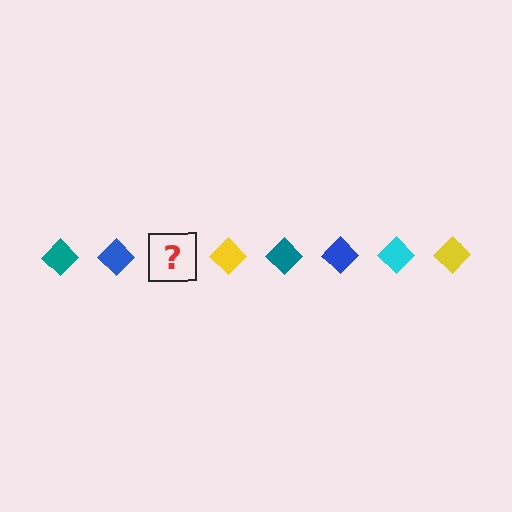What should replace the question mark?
The question mark should be replaced with a cyan diamond.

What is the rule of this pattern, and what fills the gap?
The rule is that the pattern cycles through teal, blue, cyan, yellow diamonds. The gap should be filled with a cyan diamond.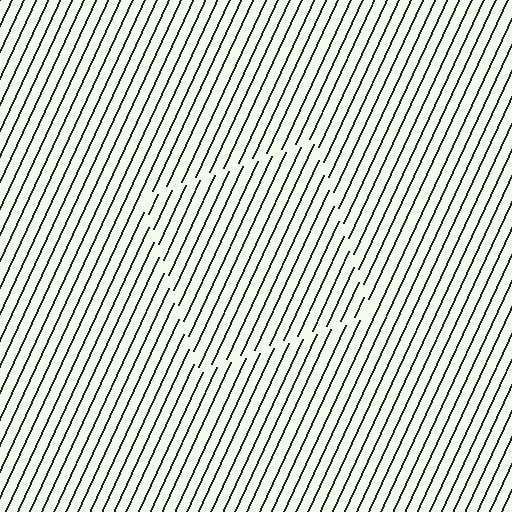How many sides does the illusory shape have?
4 sides — the line-ends trace a square.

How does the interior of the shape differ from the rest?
The interior of the shape contains the same grating, shifted by half a period — the contour is defined by the phase discontinuity where line-ends from the inner and outer gratings abut.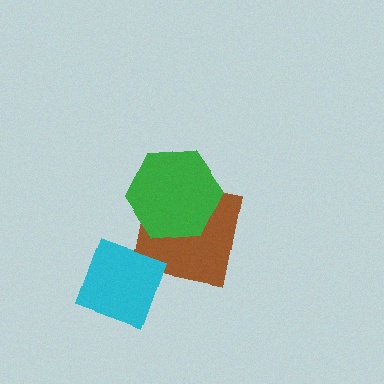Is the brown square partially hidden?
Yes, it is partially covered by another shape.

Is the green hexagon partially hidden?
No, no other shape covers it.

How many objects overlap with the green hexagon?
1 object overlaps with the green hexagon.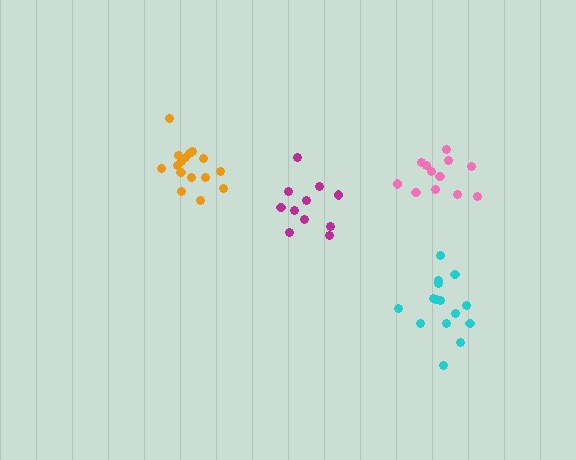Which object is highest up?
The pink cluster is topmost.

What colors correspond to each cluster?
The clusters are colored: orange, cyan, pink, magenta.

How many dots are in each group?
Group 1: 16 dots, Group 2: 15 dots, Group 3: 12 dots, Group 4: 11 dots (54 total).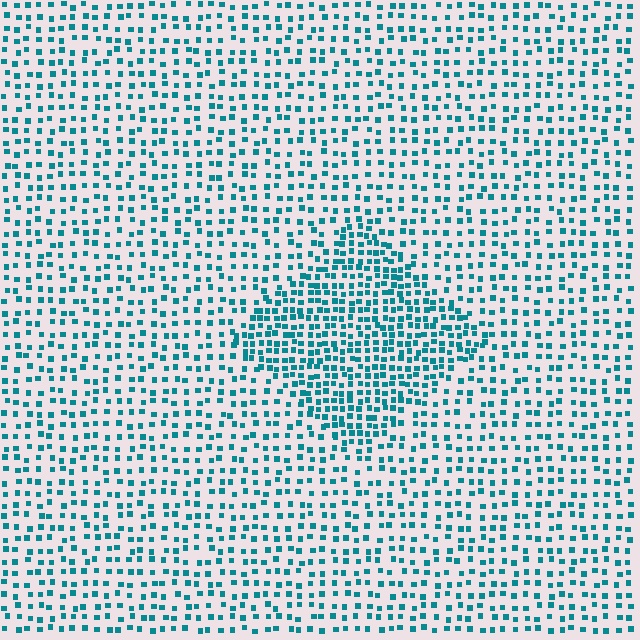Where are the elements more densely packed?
The elements are more densely packed inside the diamond boundary.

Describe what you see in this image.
The image contains small teal elements arranged at two different densities. A diamond-shaped region is visible where the elements are more densely packed than the surrounding area.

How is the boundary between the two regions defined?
The boundary is defined by a change in element density (approximately 1.9x ratio). All elements are the same color, size, and shape.